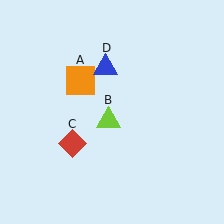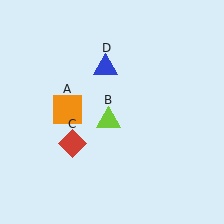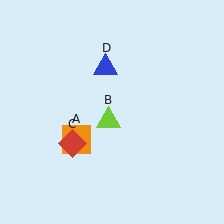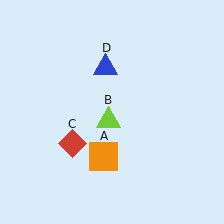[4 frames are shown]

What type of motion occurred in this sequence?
The orange square (object A) rotated counterclockwise around the center of the scene.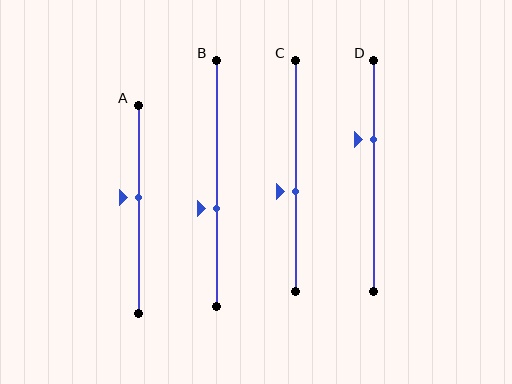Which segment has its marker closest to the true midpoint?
Segment A has its marker closest to the true midpoint.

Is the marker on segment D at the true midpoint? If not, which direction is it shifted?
No, the marker on segment D is shifted upward by about 15% of the segment length.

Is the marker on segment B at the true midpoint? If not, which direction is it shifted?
No, the marker on segment B is shifted downward by about 10% of the segment length.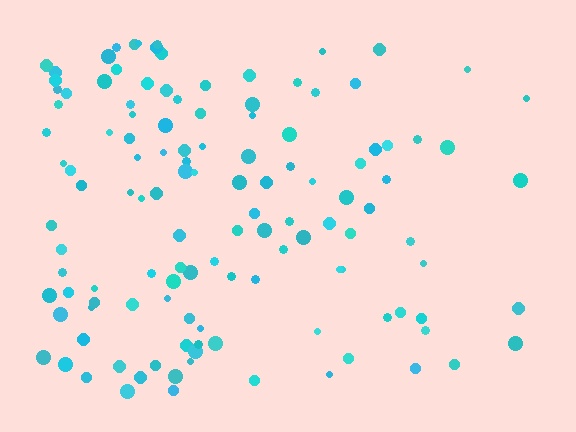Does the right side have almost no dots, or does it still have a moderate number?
Still a moderate number, just noticeably fewer than the left.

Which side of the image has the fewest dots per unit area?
The right.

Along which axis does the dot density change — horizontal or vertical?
Horizontal.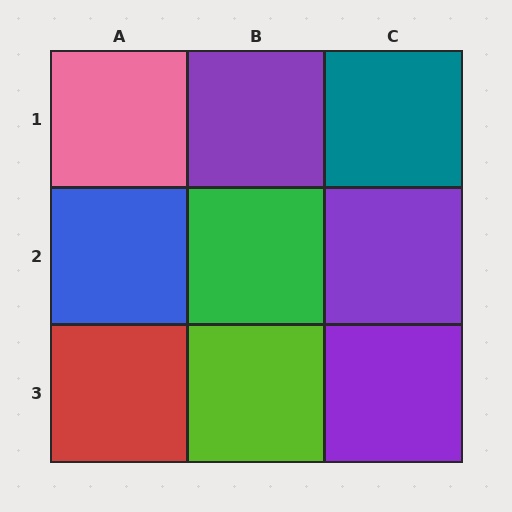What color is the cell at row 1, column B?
Purple.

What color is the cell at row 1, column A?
Pink.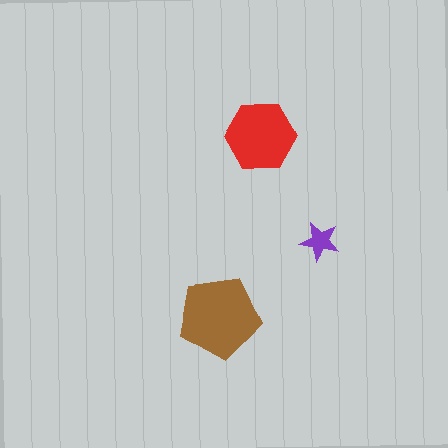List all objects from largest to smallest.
The brown pentagon, the red hexagon, the purple star.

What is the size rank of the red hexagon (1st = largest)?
2nd.